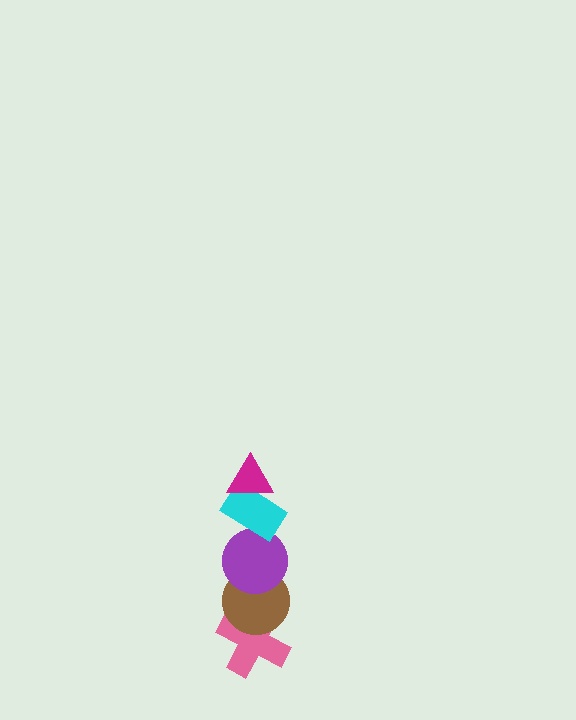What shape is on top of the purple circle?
The cyan rectangle is on top of the purple circle.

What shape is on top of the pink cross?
The brown circle is on top of the pink cross.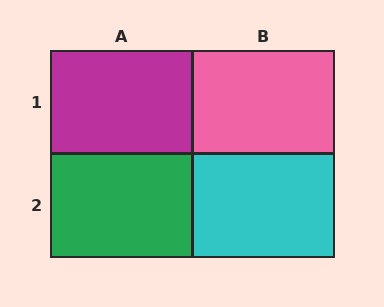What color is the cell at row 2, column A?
Green.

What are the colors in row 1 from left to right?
Magenta, pink.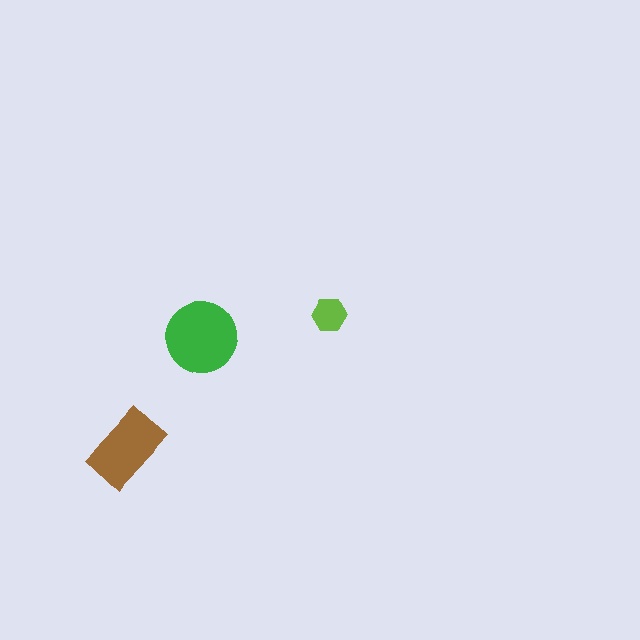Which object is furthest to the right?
The lime hexagon is rightmost.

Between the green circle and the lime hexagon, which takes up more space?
The green circle.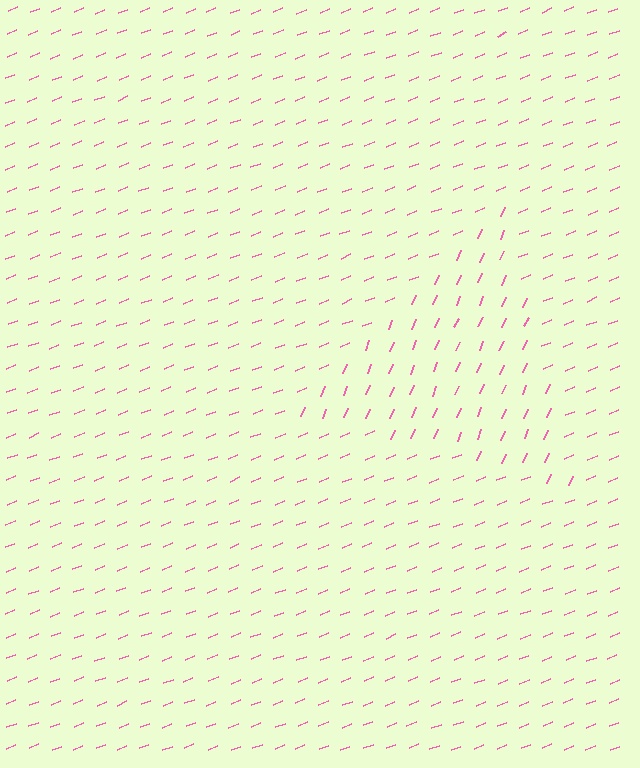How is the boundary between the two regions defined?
The boundary is defined purely by a change in line orientation (approximately 45 degrees difference). All lines are the same color and thickness.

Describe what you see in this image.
The image is filled with small pink line segments. A triangle region in the image has lines oriented differently from the surrounding lines, creating a visible texture boundary.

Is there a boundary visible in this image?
Yes, there is a texture boundary formed by a change in line orientation.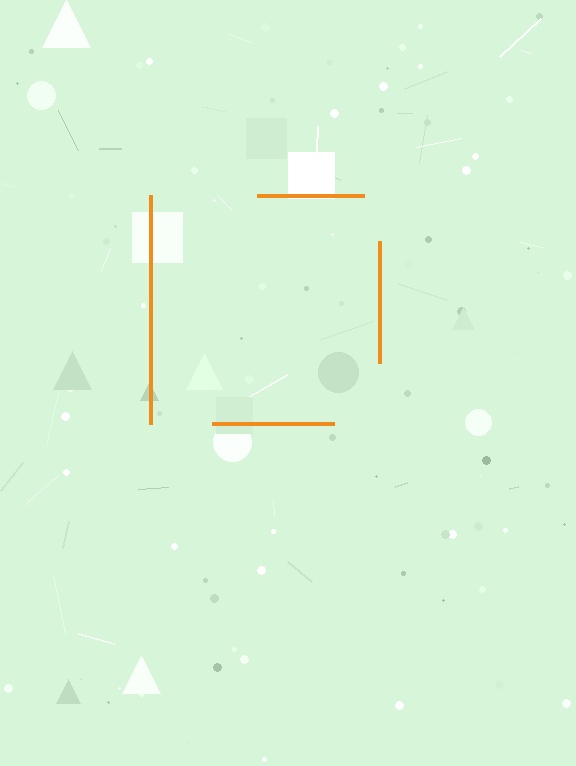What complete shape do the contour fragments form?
The contour fragments form a square.